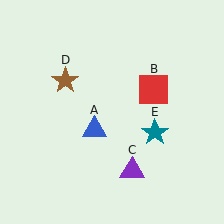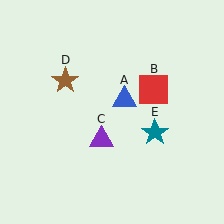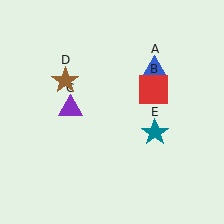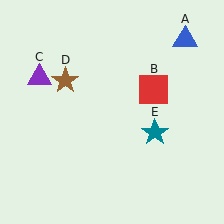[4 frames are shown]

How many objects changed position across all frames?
2 objects changed position: blue triangle (object A), purple triangle (object C).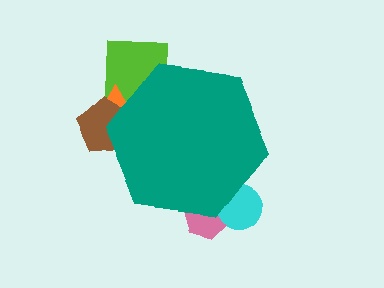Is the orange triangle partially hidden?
Yes, the orange triangle is partially hidden behind the teal hexagon.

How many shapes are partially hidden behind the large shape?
5 shapes are partially hidden.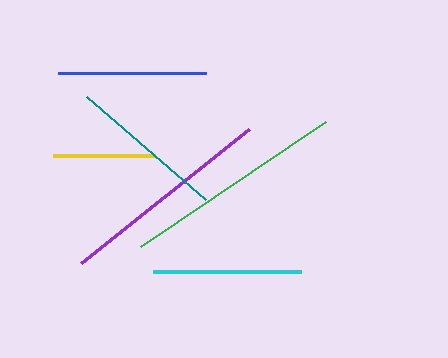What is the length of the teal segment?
The teal segment is approximately 158 pixels long.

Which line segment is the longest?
The green line is the longest at approximately 223 pixels.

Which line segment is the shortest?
The yellow line is the shortest at approximately 102 pixels.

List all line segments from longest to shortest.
From longest to shortest: green, purple, teal, blue, cyan, yellow.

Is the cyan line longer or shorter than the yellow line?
The cyan line is longer than the yellow line.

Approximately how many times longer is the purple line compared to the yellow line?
The purple line is approximately 2.1 times the length of the yellow line.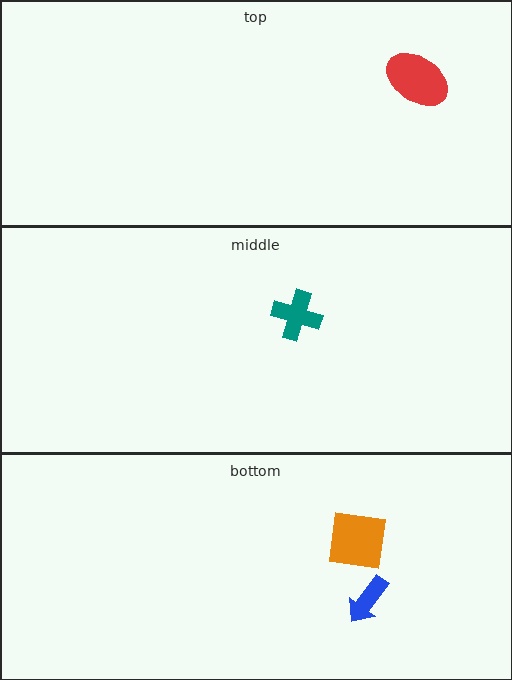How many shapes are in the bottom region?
2.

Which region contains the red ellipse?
The top region.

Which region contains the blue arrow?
The bottom region.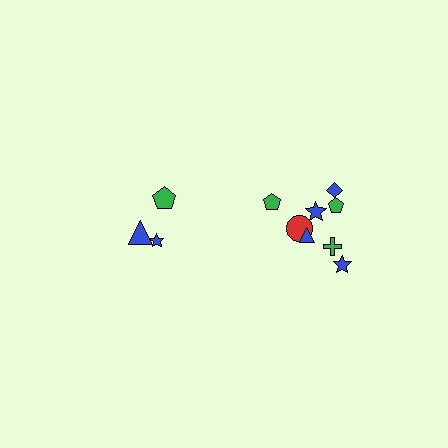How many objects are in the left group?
There are 3 objects.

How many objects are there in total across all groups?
There are 11 objects.